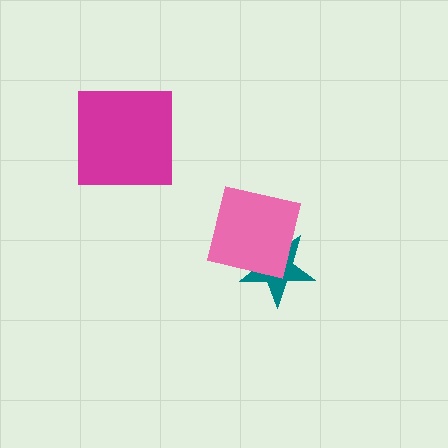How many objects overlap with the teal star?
1 object overlaps with the teal star.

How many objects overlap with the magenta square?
0 objects overlap with the magenta square.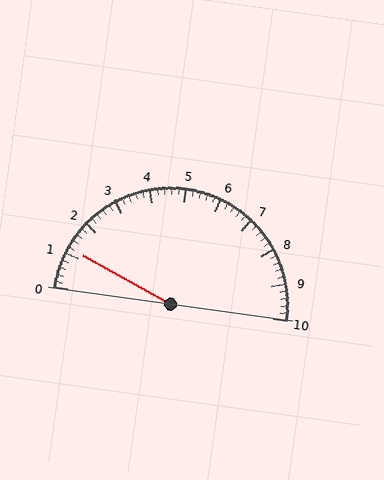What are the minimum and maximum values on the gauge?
The gauge ranges from 0 to 10.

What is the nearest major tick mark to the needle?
The nearest major tick mark is 1.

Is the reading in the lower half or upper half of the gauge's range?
The reading is in the lower half of the range (0 to 10).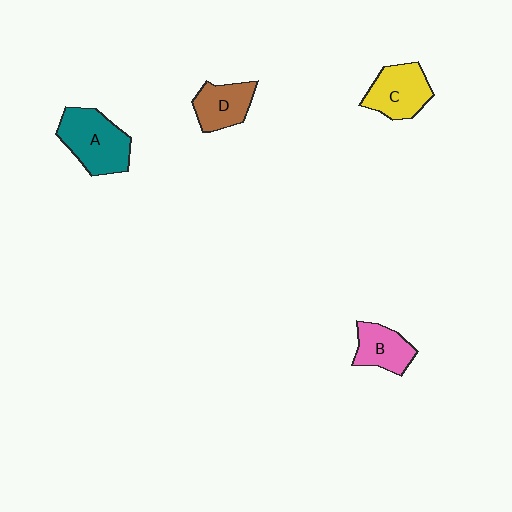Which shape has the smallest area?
Shape B (pink).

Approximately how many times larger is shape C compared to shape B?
Approximately 1.2 times.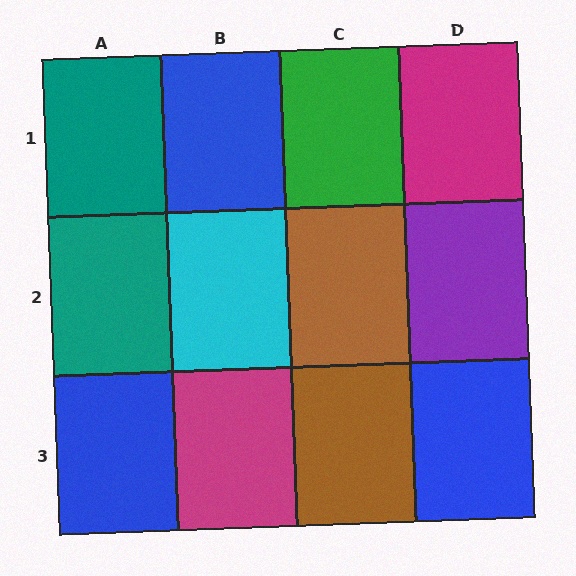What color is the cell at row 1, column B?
Blue.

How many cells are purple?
1 cell is purple.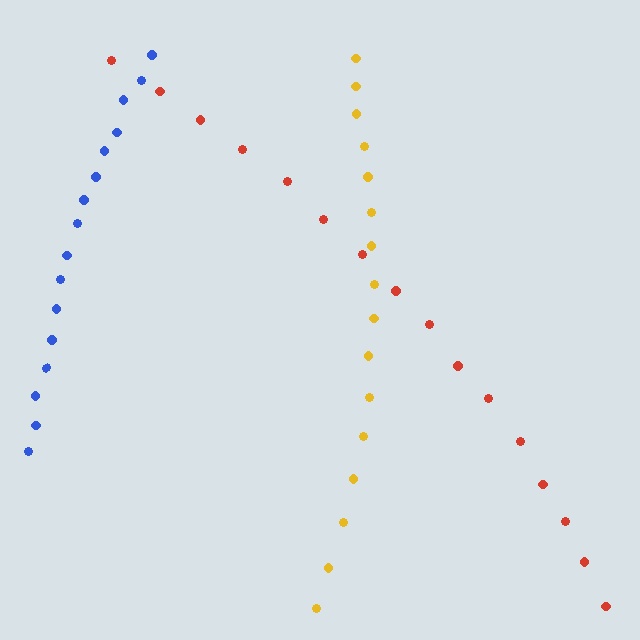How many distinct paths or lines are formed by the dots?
There are 3 distinct paths.